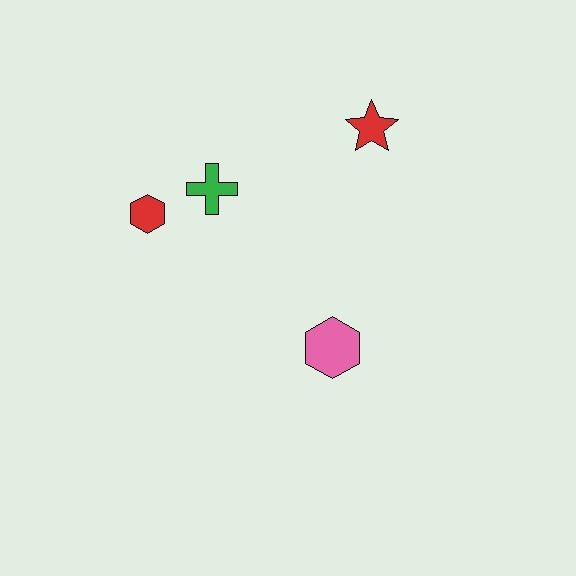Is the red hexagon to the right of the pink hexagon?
No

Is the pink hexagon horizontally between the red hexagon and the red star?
Yes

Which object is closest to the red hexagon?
The green cross is closest to the red hexagon.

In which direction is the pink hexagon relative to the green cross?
The pink hexagon is below the green cross.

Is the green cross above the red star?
No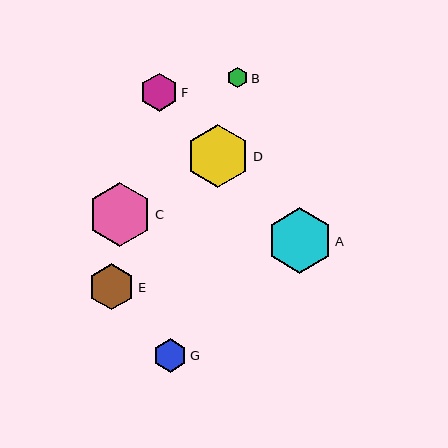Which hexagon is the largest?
Hexagon A is the largest with a size of approximately 65 pixels.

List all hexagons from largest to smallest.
From largest to smallest: A, C, D, E, F, G, B.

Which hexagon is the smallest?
Hexagon B is the smallest with a size of approximately 20 pixels.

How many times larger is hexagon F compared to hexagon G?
Hexagon F is approximately 1.2 times the size of hexagon G.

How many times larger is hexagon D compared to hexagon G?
Hexagon D is approximately 1.9 times the size of hexagon G.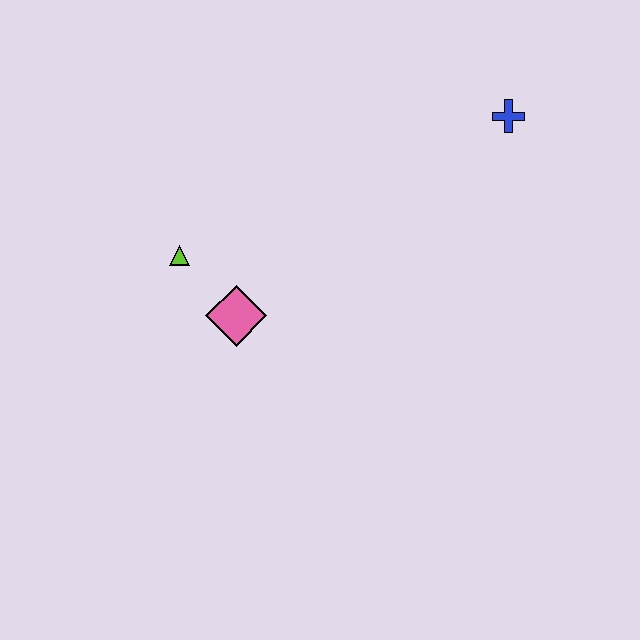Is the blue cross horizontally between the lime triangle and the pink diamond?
No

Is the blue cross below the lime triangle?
No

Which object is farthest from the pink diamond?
The blue cross is farthest from the pink diamond.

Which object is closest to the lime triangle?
The pink diamond is closest to the lime triangle.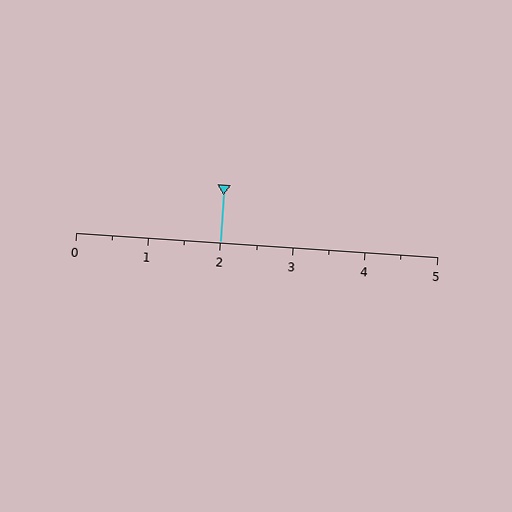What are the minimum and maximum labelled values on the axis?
The axis runs from 0 to 5.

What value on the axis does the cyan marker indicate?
The marker indicates approximately 2.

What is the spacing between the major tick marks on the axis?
The major ticks are spaced 1 apart.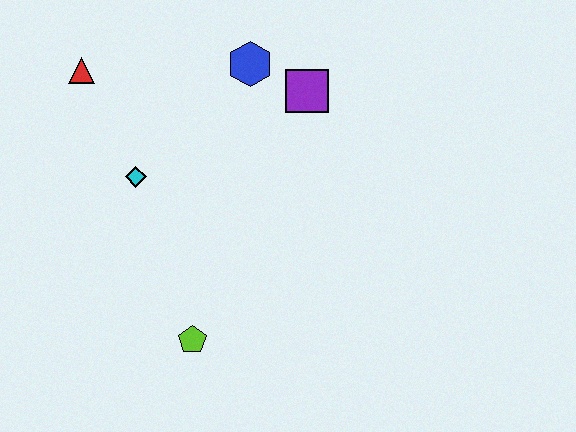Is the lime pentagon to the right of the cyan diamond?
Yes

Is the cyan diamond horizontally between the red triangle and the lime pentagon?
Yes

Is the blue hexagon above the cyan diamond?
Yes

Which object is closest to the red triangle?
The cyan diamond is closest to the red triangle.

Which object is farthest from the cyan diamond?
The purple square is farthest from the cyan diamond.